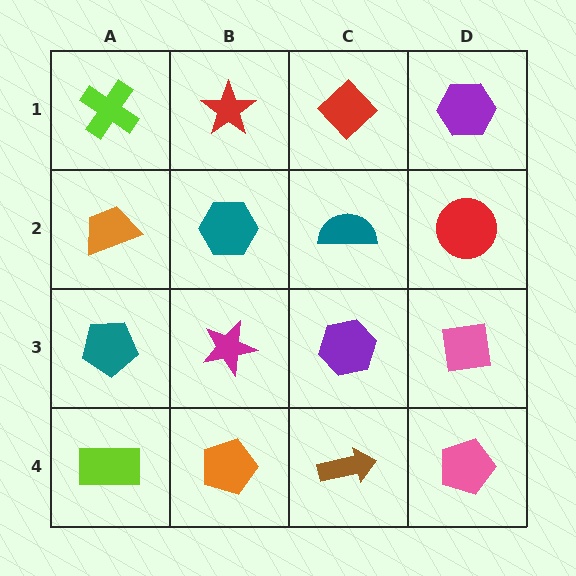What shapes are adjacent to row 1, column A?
An orange trapezoid (row 2, column A), a red star (row 1, column B).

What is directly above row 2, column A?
A lime cross.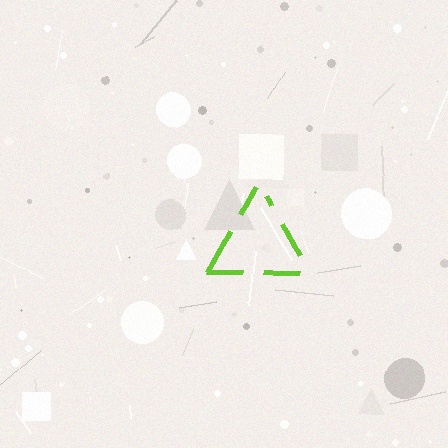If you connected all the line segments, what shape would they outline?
They would outline a triangle.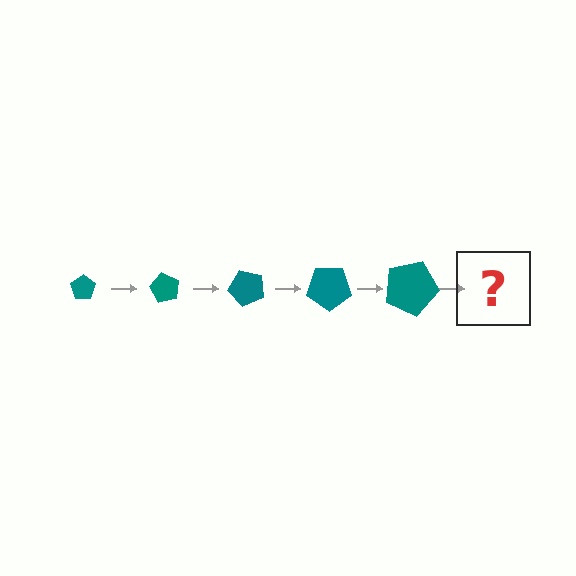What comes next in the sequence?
The next element should be a pentagon, larger than the previous one and rotated 300 degrees from the start.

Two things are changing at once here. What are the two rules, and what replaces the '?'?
The two rules are that the pentagon grows larger each step and it rotates 60 degrees each step. The '?' should be a pentagon, larger than the previous one and rotated 300 degrees from the start.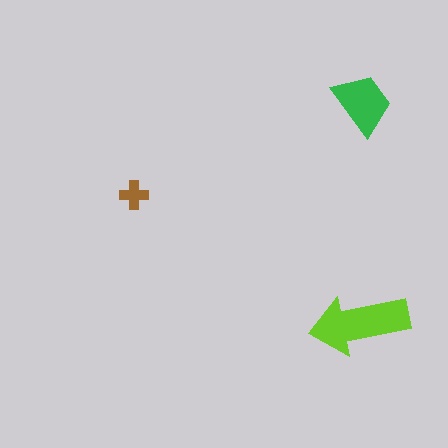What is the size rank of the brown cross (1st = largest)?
3rd.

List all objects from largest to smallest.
The lime arrow, the green trapezoid, the brown cross.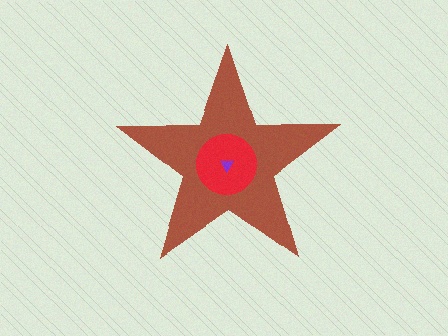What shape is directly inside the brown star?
The red circle.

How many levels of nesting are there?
3.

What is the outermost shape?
The brown star.